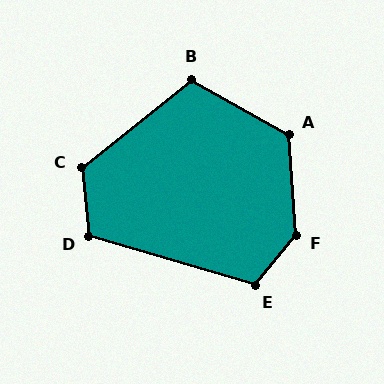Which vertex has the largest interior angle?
F, at approximately 137 degrees.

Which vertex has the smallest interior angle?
D, at approximately 111 degrees.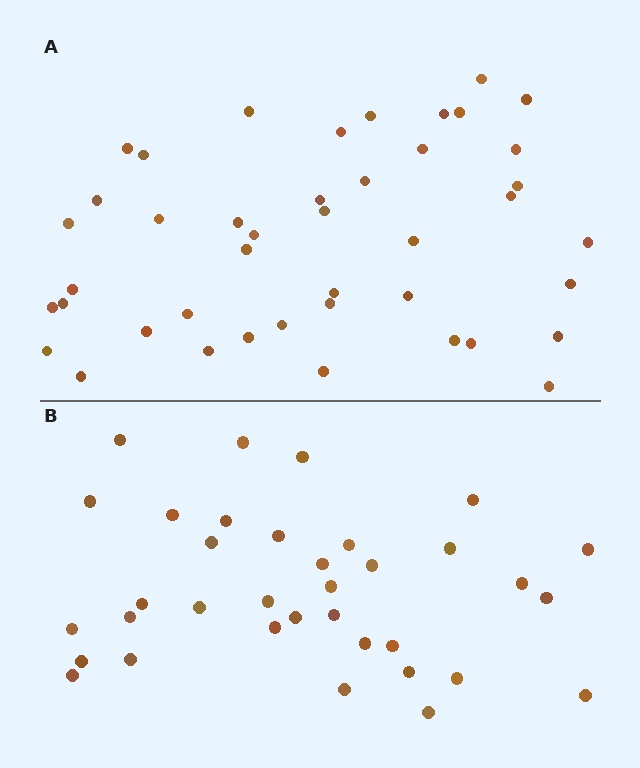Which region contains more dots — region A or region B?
Region A (the top region) has more dots.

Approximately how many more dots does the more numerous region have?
Region A has roughly 8 or so more dots than region B.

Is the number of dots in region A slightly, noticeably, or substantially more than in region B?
Region A has only slightly more — the two regions are fairly close. The ratio is roughly 1.2 to 1.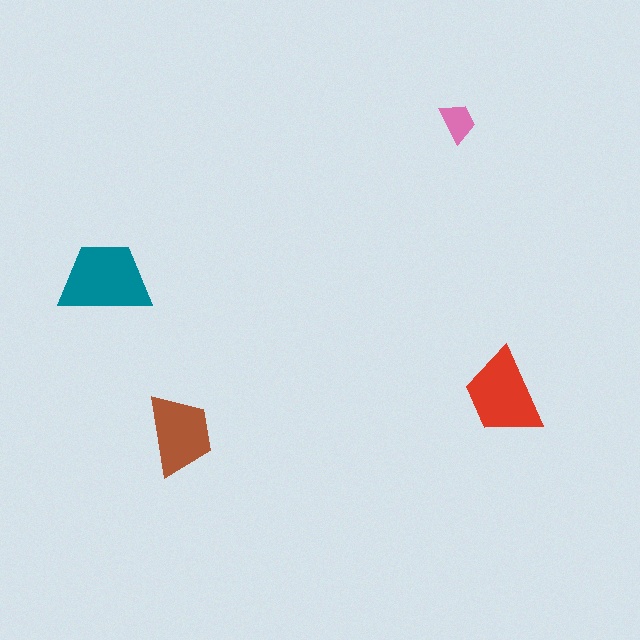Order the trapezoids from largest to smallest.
the teal one, the red one, the brown one, the pink one.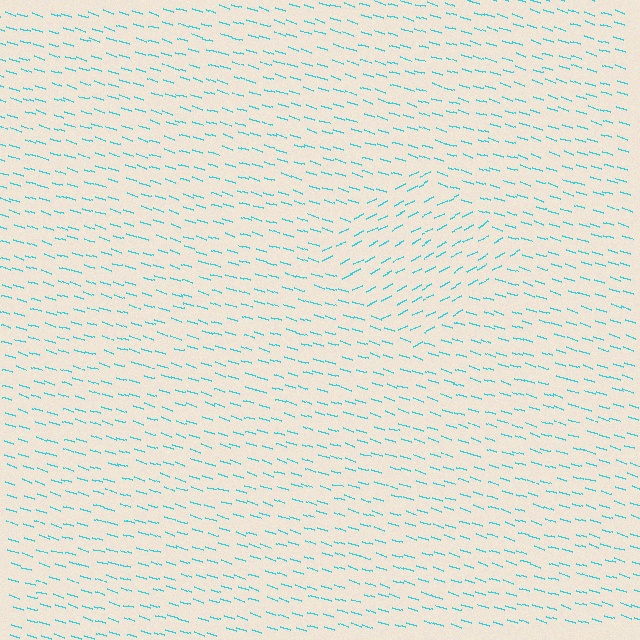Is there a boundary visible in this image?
Yes, there is a texture boundary formed by a change in line orientation.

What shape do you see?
I see a diamond.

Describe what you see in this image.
The image is filled with small cyan line segments. A diamond region in the image has lines oriented differently from the surrounding lines, creating a visible texture boundary.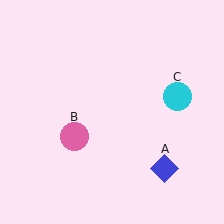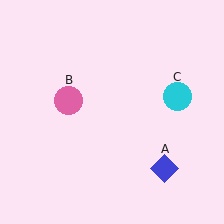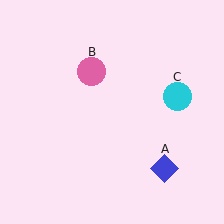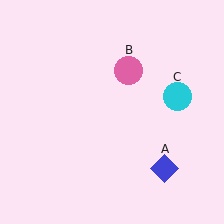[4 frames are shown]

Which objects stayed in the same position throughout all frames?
Blue diamond (object A) and cyan circle (object C) remained stationary.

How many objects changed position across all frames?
1 object changed position: pink circle (object B).